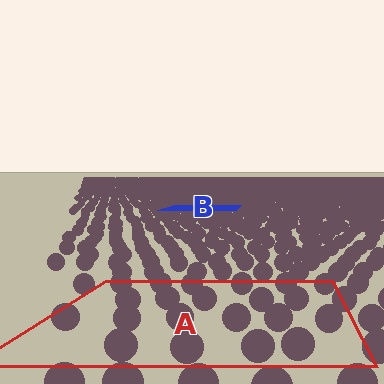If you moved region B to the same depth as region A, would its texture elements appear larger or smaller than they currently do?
They would appear larger. At a closer depth, the same texture elements are projected at a bigger on-screen size.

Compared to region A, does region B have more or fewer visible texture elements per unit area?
Region B has more texture elements per unit area — they are packed more densely because it is farther away.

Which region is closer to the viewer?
Region A is closer. The texture elements there are larger and more spread out.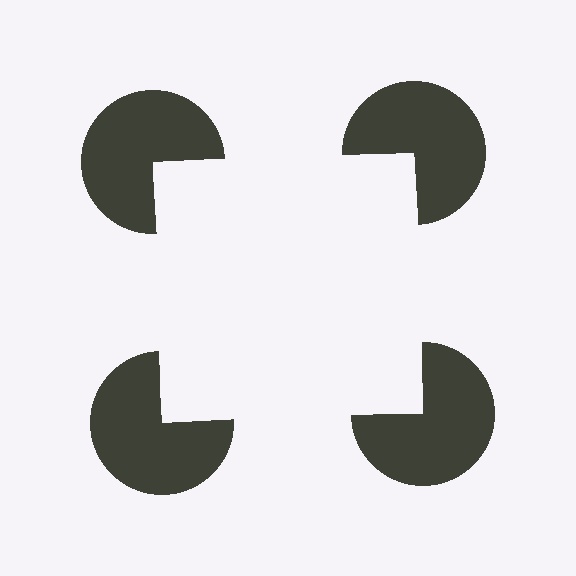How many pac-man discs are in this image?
There are 4 — one at each vertex of the illusory square.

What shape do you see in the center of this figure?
An illusory square — its edges are inferred from the aligned wedge cuts in the pac-man discs, not physically drawn.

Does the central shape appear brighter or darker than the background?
It typically appears slightly brighter than the background, even though no actual brightness change is drawn.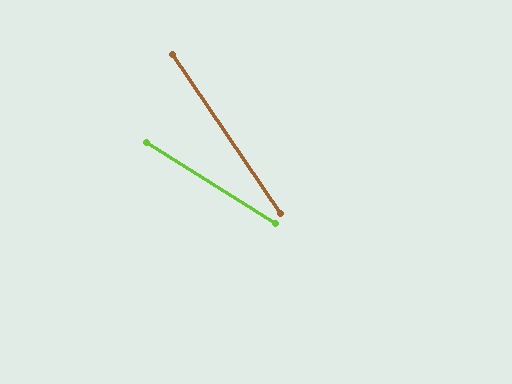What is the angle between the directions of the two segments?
Approximately 24 degrees.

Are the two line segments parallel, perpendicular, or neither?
Neither parallel nor perpendicular — they differ by about 24°.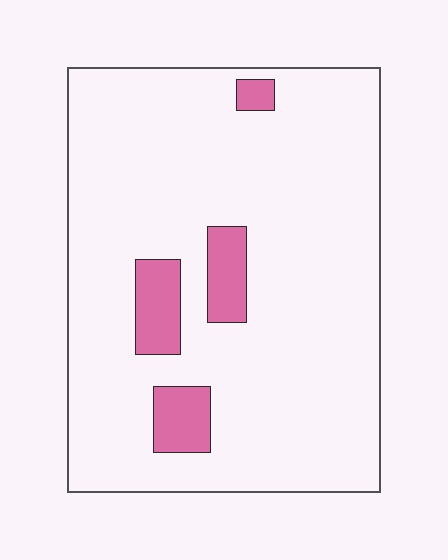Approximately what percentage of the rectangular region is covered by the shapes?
Approximately 10%.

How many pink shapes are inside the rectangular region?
4.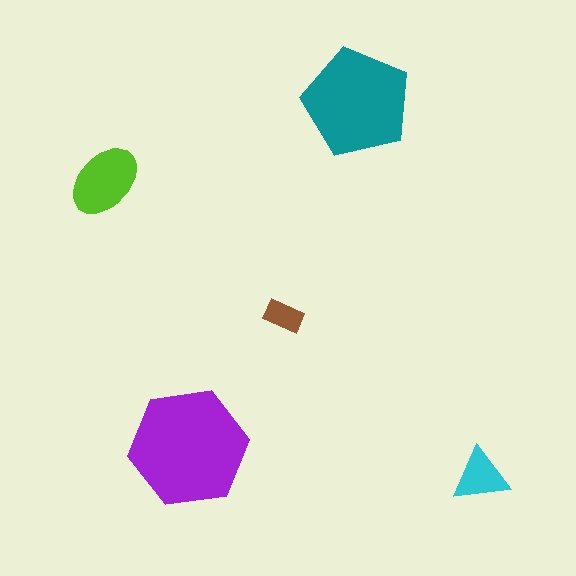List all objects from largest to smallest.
The purple hexagon, the teal pentagon, the lime ellipse, the cyan triangle, the brown rectangle.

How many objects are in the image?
There are 5 objects in the image.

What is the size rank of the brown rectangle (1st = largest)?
5th.